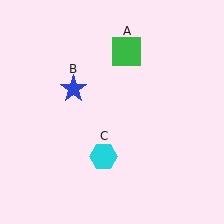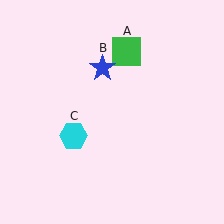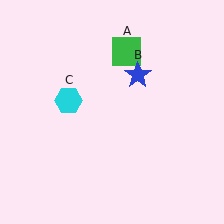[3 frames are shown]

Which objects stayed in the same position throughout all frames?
Green square (object A) remained stationary.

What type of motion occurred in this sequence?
The blue star (object B), cyan hexagon (object C) rotated clockwise around the center of the scene.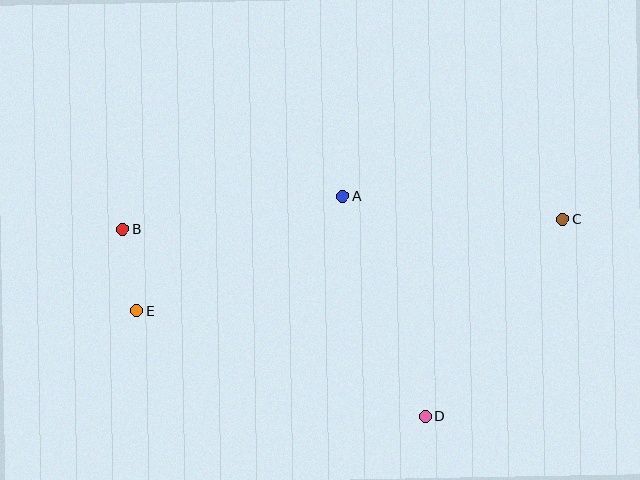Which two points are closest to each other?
Points B and E are closest to each other.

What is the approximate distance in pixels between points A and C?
The distance between A and C is approximately 220 pixels.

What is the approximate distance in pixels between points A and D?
The distance between A and D is approximately 235 pixels.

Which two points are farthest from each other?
Points B and C are farthest from each other.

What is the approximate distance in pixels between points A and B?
The distance between A and B is approximately 223 pixels.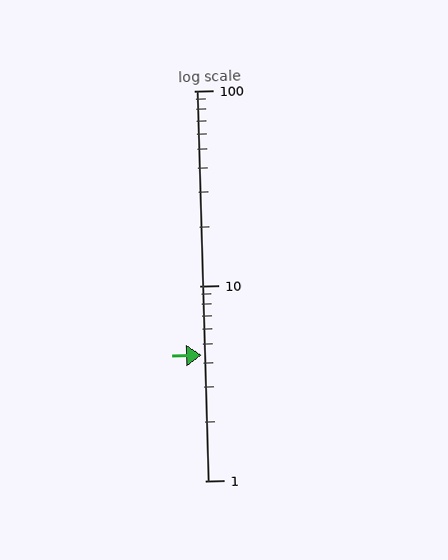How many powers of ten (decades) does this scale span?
The scale spans 2 decades, from 1 to 100.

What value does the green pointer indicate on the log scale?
The pointer indicates approximately 4.4.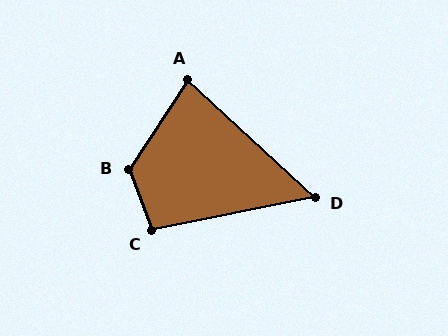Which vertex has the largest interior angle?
B, at approximately 126 degrees.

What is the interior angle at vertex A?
Approximately 81 degrees (acute).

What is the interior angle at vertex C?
Approximately 99 degrees (obtuse).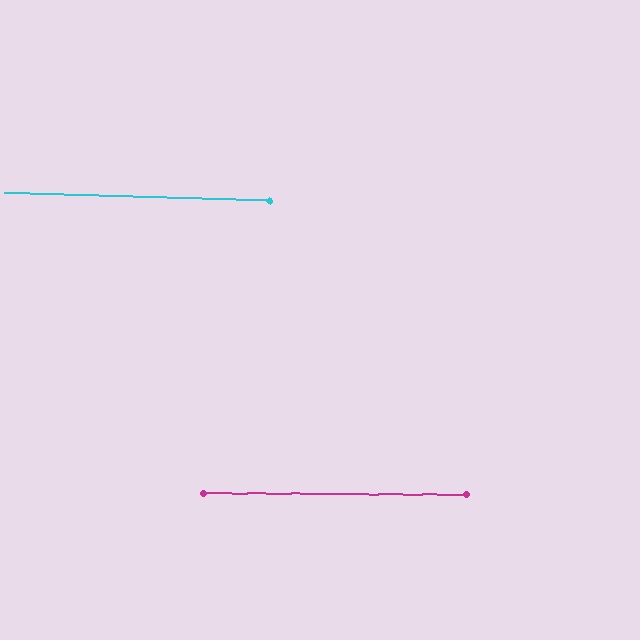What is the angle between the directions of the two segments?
Approximately 2 degrees.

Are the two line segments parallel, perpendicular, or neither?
Parallel — their directions differ by only 1.6°.